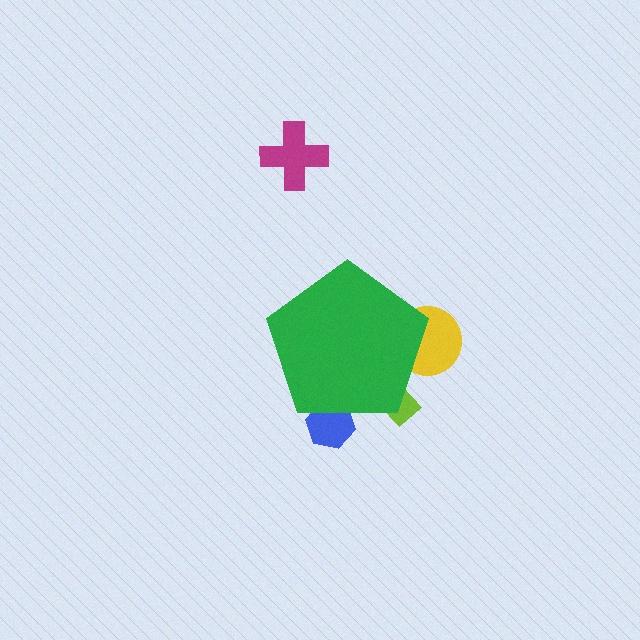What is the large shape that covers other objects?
A green pentagon.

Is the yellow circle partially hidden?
Yes, the yellow circle is partially hidden behind the green pentagon.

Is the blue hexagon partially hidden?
Yes, the blue hexagon is partially hidden behind the green pentagon.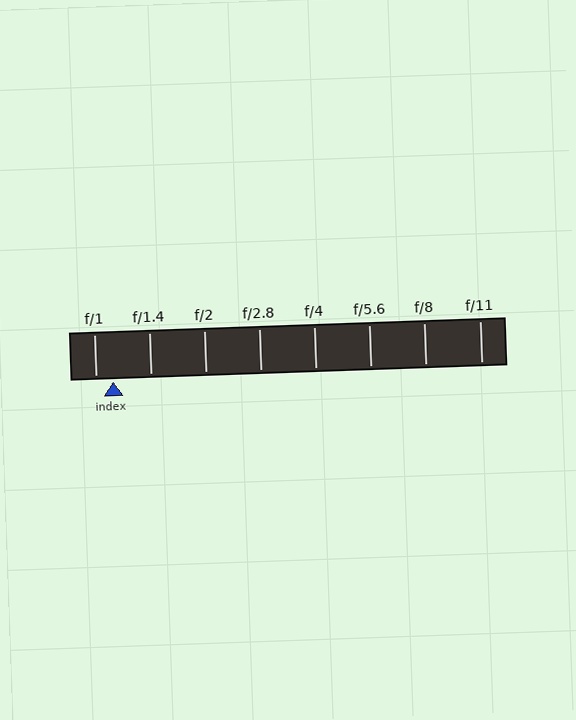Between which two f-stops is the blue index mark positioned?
The index mark is between f/1 and f/1.4.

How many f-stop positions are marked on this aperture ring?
There are 8 f-stop positions marked.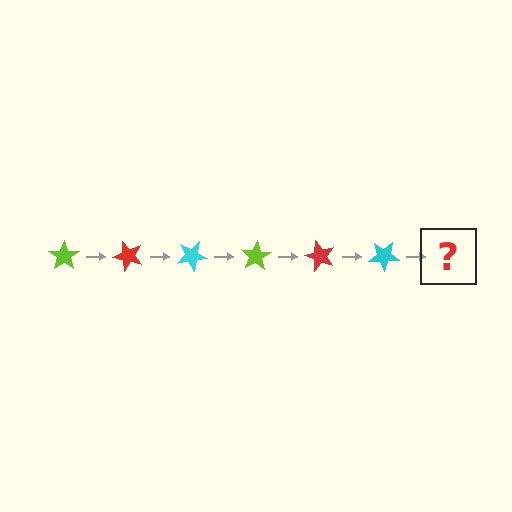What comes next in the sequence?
The next element should be a lime star, rotated 300 degrees from the start.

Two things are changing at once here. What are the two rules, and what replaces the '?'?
The two rules are that it rotates 50 degrees each step and the color cycles through lime, red, and cyan. The '?' should be a lime star, rotated 300 degrees from the start.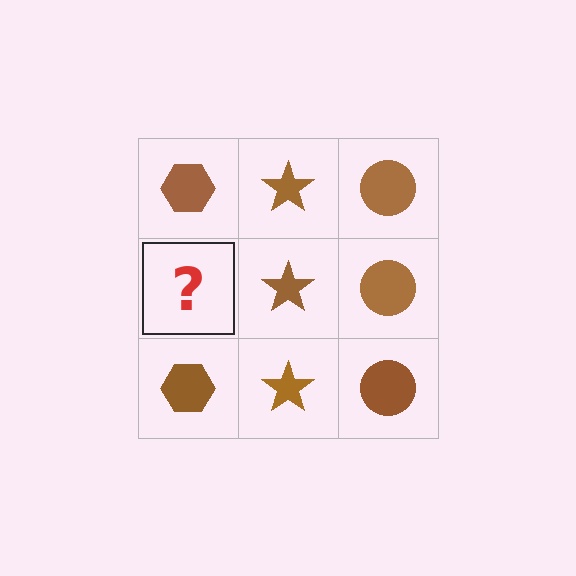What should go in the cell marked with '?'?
The missing cell should contain a brown hexagon.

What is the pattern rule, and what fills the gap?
The rule is that each column has a consistent shape. The gap should be filled with a brown hexagon.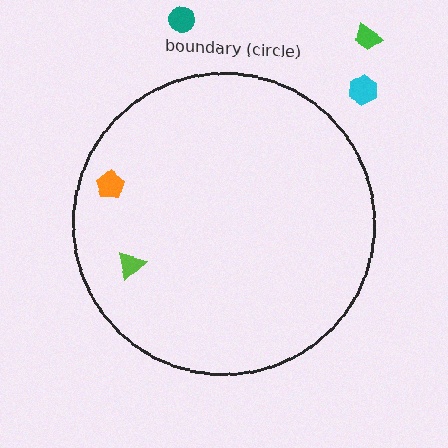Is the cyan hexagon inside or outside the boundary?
Outside.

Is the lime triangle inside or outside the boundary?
Inside.